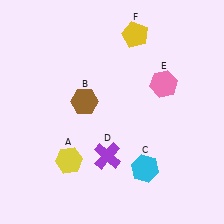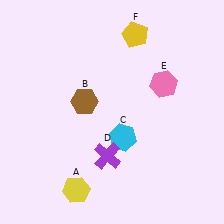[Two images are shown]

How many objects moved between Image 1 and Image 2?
2 objects moved between the two images.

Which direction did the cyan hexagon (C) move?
The cyan hexagon (C) moved up.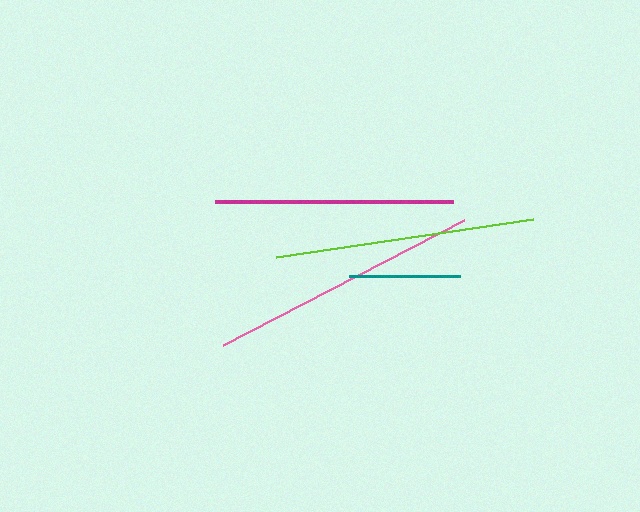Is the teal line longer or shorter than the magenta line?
The magenta line is longer than the teal line.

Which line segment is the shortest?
The teal line is the shortest at approximately 111 pixels.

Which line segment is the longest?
The pink line is the longest at approximately 272 pixels.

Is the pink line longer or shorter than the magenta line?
The pink line is longer than the magenta line.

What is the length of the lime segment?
The lime segment is approximately 260 pixels long.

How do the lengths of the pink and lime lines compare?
The pink and lime lines are approximately the same length.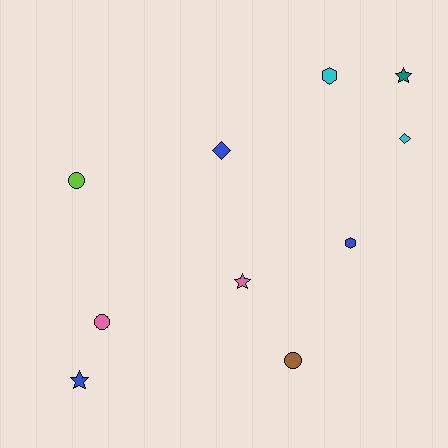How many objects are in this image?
There are 10 objects.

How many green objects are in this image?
There are no green objects.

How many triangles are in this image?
There are no triangles.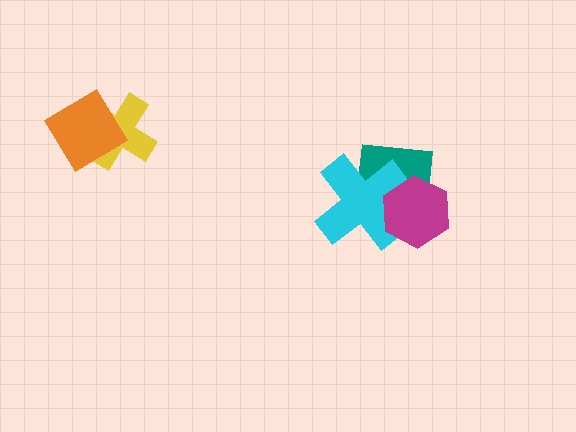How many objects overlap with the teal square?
2 objects overlap with the teal square.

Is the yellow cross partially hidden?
Yes, it is partially covered by another shape.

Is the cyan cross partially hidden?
Yes, it is partially covered by another shape.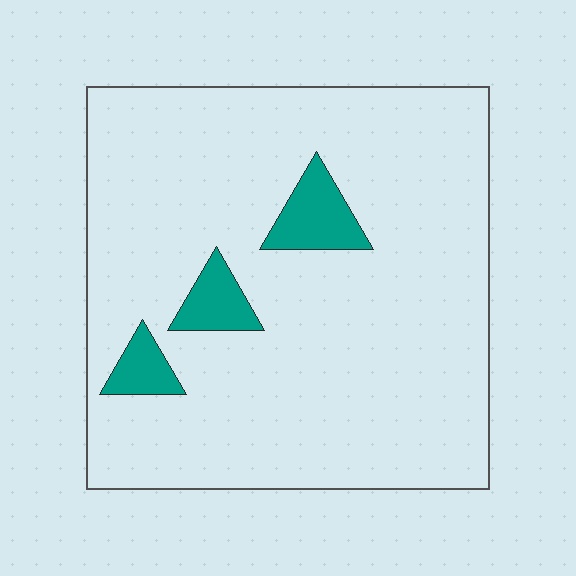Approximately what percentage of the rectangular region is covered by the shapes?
Approximately 10%.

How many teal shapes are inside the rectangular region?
3.